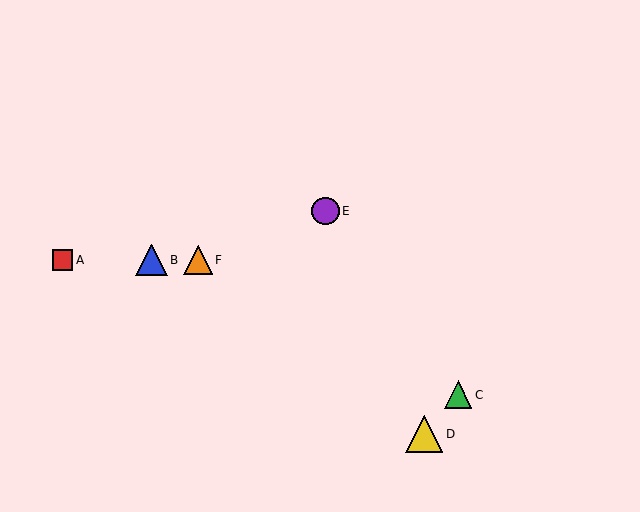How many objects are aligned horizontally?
3 objects (A, B, F) are aligned horizontally.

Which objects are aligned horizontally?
Objects A, B, F are aligned horizontally.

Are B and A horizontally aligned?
Yes, both are at y≈260.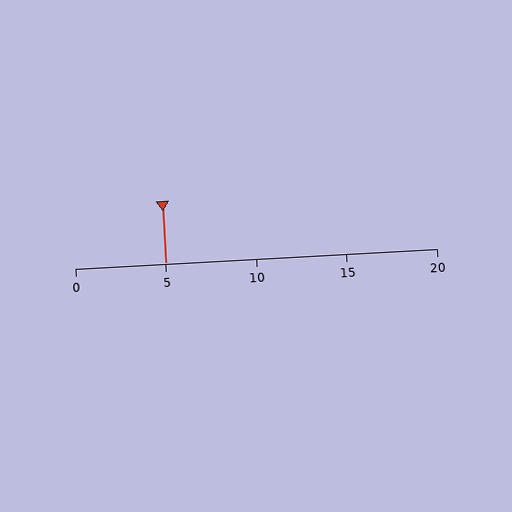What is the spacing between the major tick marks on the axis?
The major ticks are spaced 5 apart.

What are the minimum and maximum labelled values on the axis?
The axis runs from 0 to 20.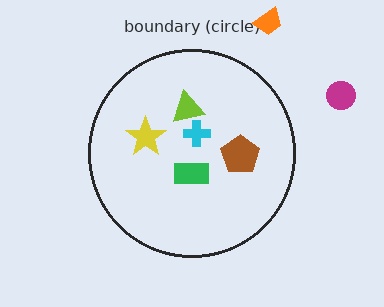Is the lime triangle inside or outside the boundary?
Inside.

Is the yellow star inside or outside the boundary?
Inside.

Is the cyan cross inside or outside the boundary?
Inside.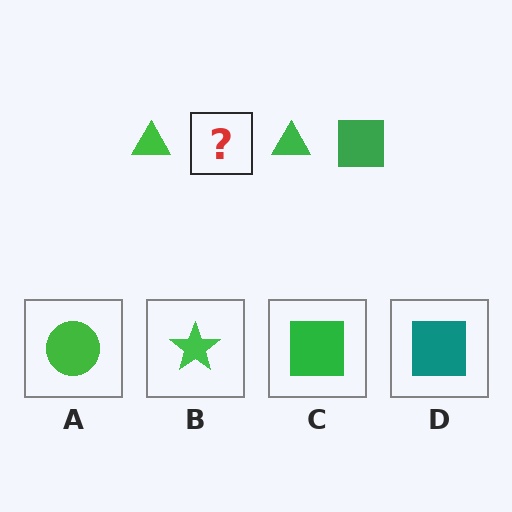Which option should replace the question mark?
Option C.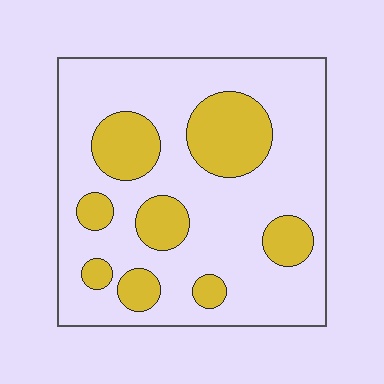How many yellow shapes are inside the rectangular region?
8.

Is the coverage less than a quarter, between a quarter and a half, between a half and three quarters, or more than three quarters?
Between a quarter and a half.